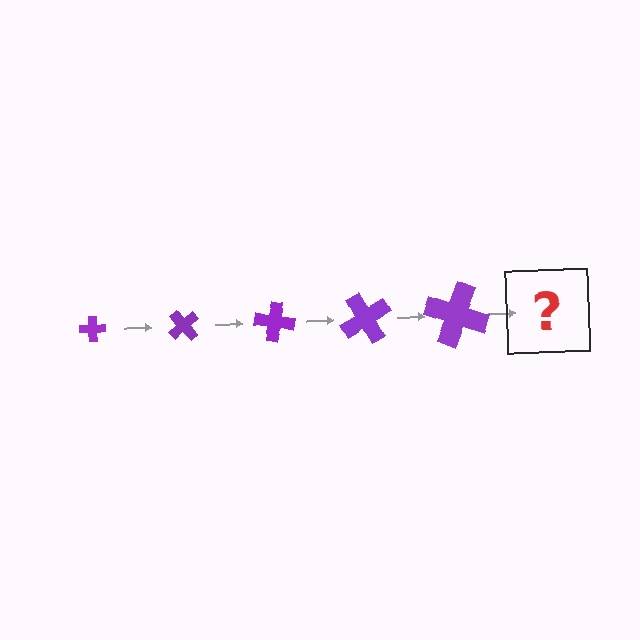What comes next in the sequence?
The next element should be a cross, larger than the previous one and rotated 250 degrees from the start.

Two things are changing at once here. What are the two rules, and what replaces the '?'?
The two rules are that the cross grows larger each step and it rotates 50 degrees each step. The '?' should be a cross, larger than the previous one and rotated 250 degrees from the start.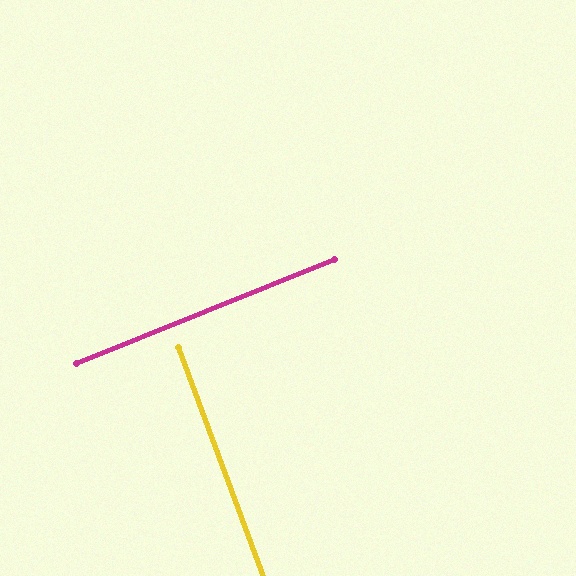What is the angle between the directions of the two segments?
Approximately 88 degrees.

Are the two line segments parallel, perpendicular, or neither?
Perpendicular — they meet at approximately 88°.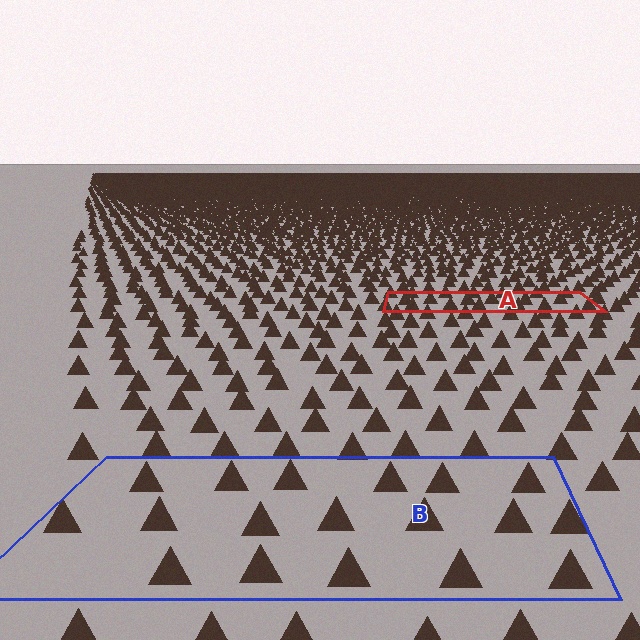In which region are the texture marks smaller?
The texture marks are smaller in region A, because it is farther away.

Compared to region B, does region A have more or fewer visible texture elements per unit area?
Region A has more texture elements per unit area — they are packed more densely because it is farther away.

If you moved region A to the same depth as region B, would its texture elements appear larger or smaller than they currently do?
They would appear larger. At a closer depth, the same texture elements are projected at a bigger on-screen size.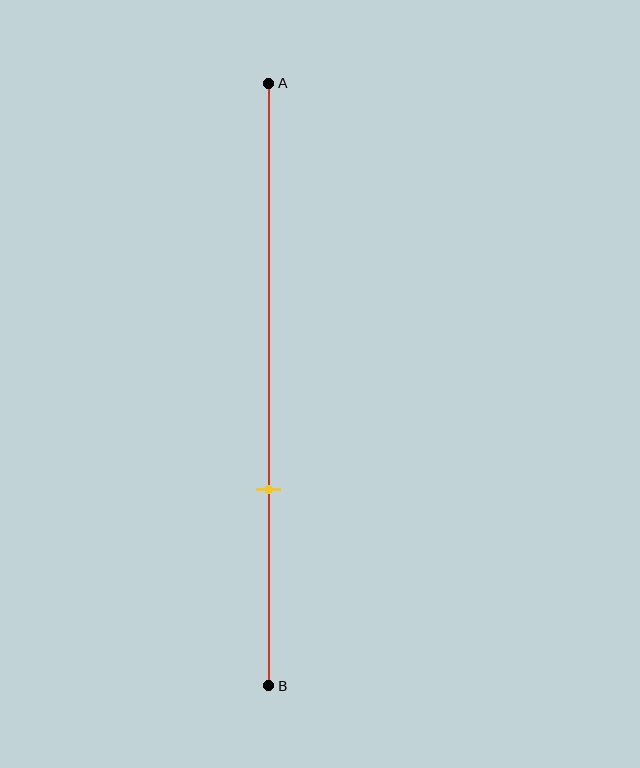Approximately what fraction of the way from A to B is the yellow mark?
The yellow mark is approximately 65% of the way from A to B.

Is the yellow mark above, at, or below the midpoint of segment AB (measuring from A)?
The yellow mark is below the midpoint of segment AB.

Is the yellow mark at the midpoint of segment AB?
No, the mark is at about 65% from A, not at the 50% midpoint.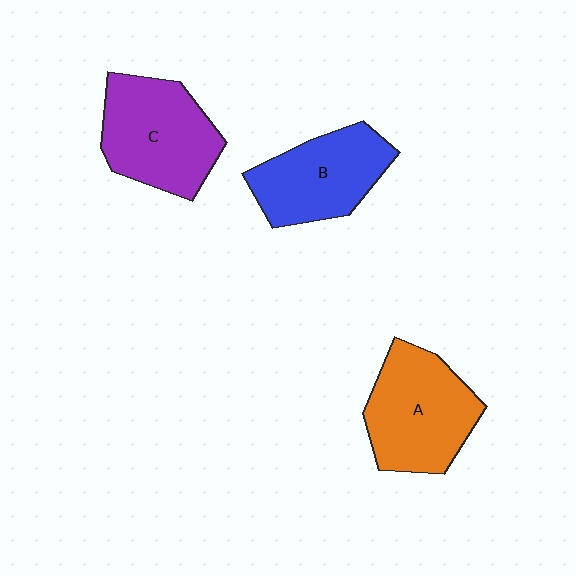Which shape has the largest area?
Shape A (orange).